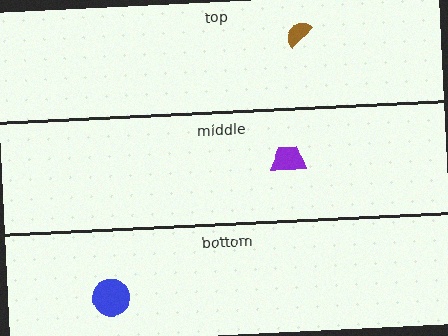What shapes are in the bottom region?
The blue circle.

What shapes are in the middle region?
The purple trapezoid.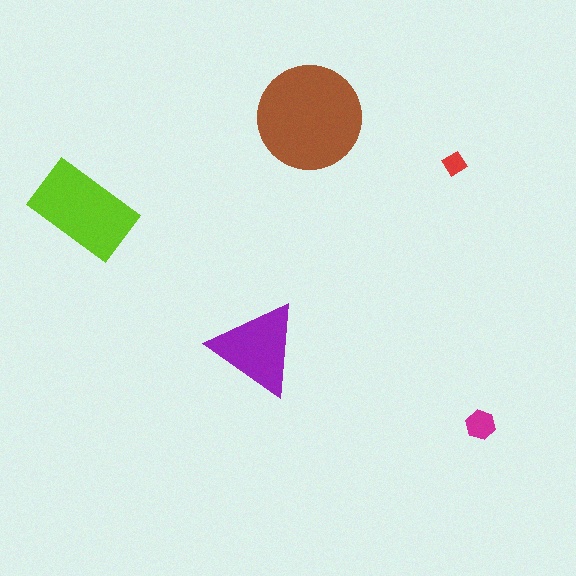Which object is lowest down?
The magenta hexagon is bottommost.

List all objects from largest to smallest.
The brown circle, the lime rectangle, the purple triangle, the magenta hexagon, the red diamond.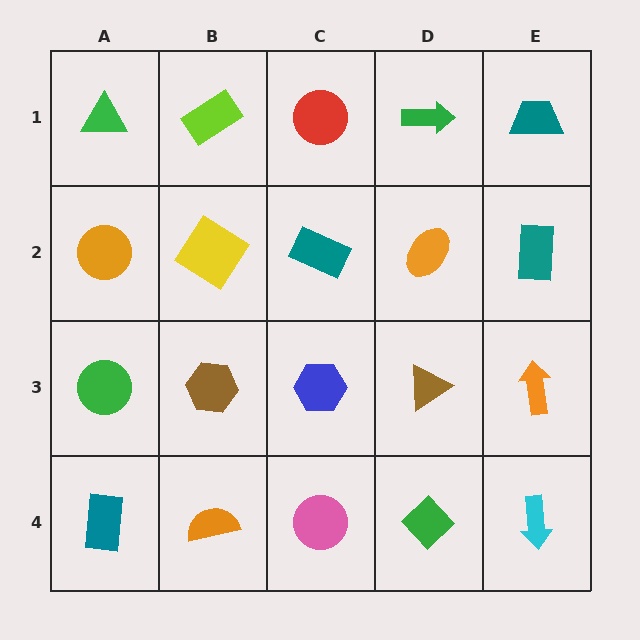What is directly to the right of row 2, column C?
An orange ellipse.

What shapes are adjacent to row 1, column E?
A teal rectangle (row 2, column E), a green arrow (row 1, column D).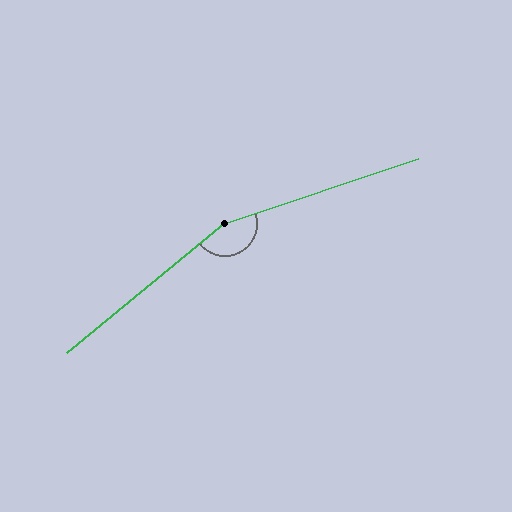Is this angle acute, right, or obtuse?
It is obtuse.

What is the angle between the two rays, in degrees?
Approximately 159 degrees.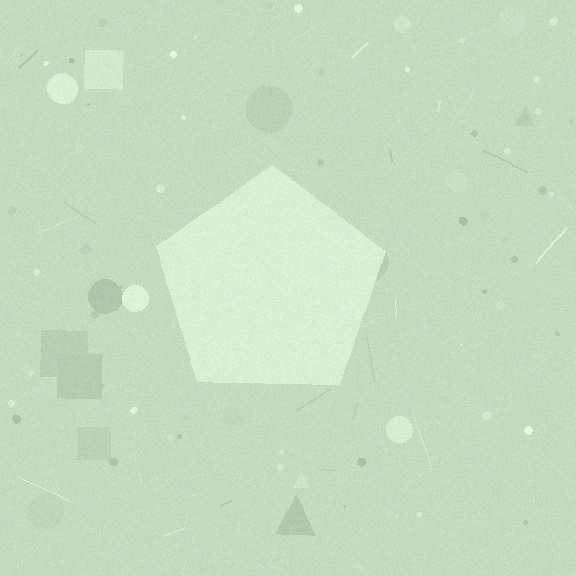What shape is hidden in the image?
A pentagon is hidden in the image.